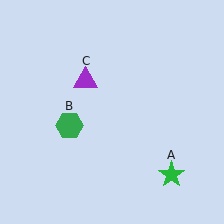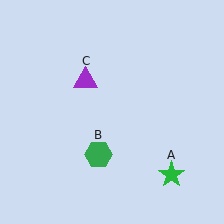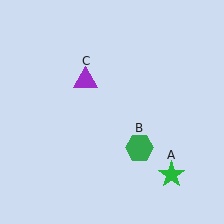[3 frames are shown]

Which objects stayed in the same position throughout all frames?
Green star (object A) and purple triangle (object C) remained stationary.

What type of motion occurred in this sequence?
The green hexagon (object B) rotated counterclockwise around the center of the scene.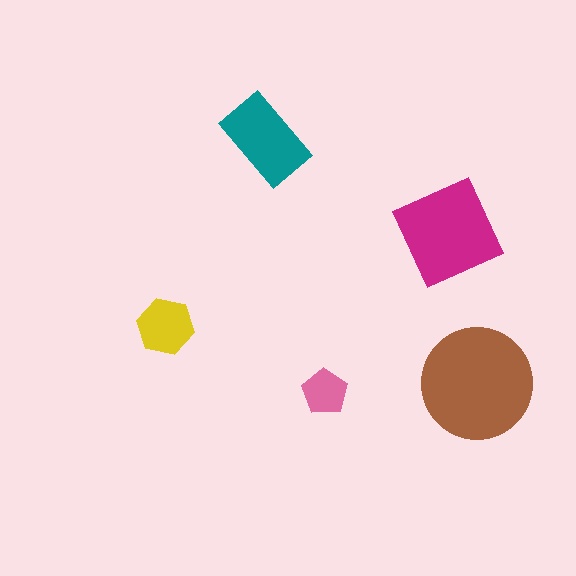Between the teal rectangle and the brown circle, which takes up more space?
The brown circle.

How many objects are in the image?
There are 5 objects in the image.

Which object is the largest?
The brown circle.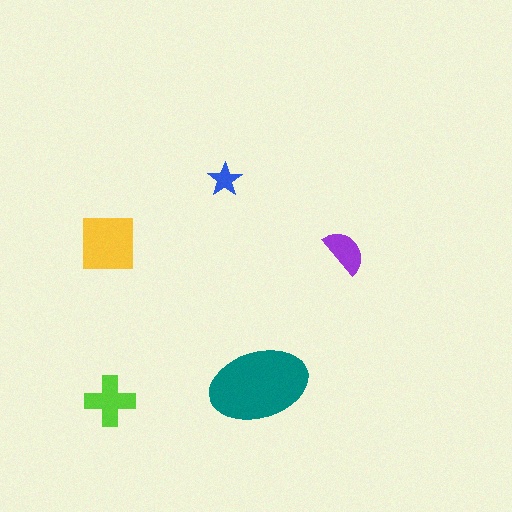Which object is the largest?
The teal ellipse.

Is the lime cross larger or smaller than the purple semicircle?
Larger.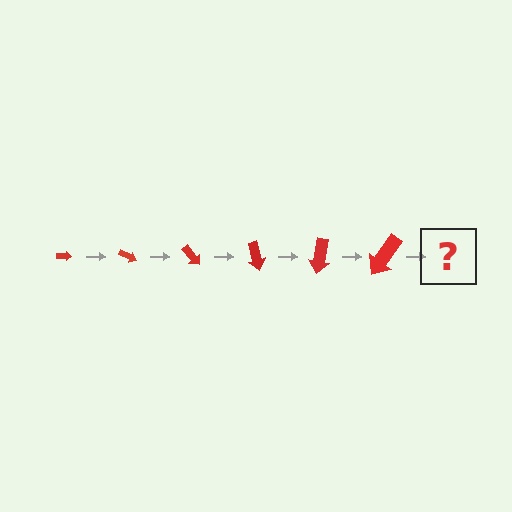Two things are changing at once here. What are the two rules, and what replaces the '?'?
The two rules are that the arrow grows larger each step and it rotates 25 degrees each step. The '?' should be an arrow, larger than the previous one and rotated 150 degrees from the start.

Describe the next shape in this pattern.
It should be an arrow, larger than the previous one and rotated 150 degrees from the start.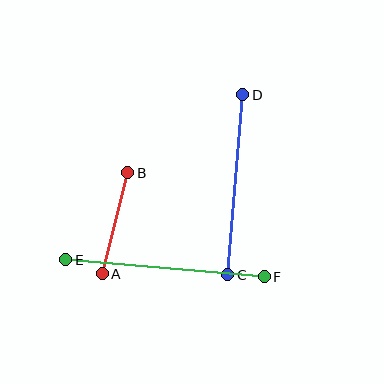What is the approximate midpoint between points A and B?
The midpoint is at approximately (115, 223) pixels.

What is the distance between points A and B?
The distance is approximately 104 pixels.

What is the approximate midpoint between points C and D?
The midpoint is at approximately (235, 185) pixels.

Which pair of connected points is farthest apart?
Points E and F are farthest apart.